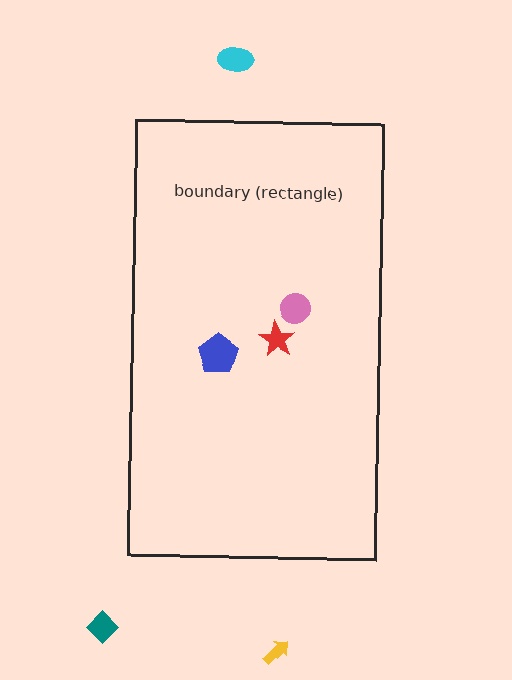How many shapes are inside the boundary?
3 inside, 3 outside.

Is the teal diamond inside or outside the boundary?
Outside.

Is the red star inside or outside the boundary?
Inside.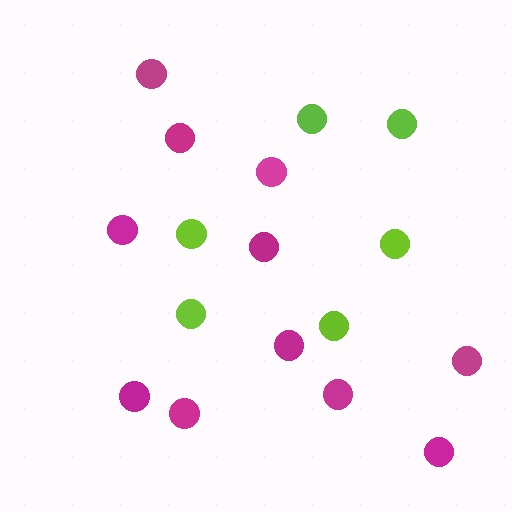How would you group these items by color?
There are 2 groups: one group of lime circles (6) and one group of magenta circles (11).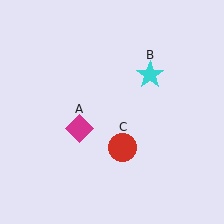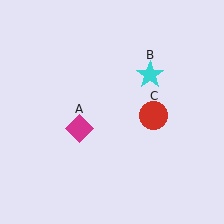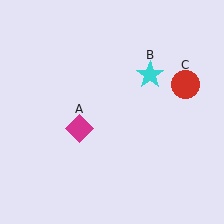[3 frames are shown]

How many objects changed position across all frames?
1 object changed position: red circle (object C).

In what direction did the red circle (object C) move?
The red circle (object C) moved up and to the right.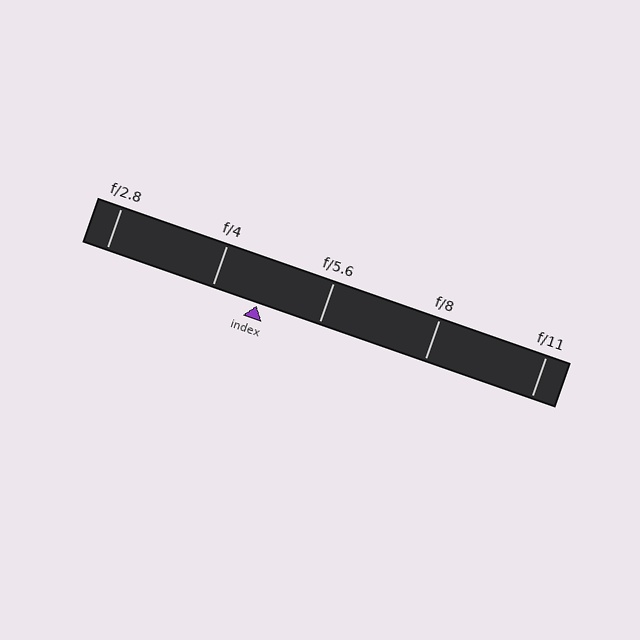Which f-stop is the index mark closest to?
The index mark is closest to f/4.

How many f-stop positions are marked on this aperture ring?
There are 5 f-stop positions marked.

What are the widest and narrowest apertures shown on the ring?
The widest aperture shown is f/2.8 and the narrowest is f/11.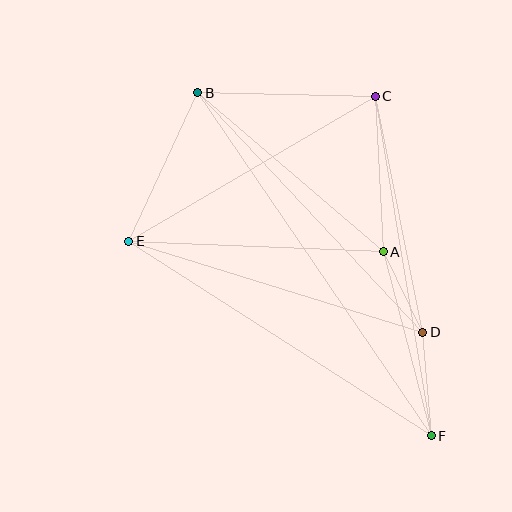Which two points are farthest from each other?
Points B and F are farthest from each other.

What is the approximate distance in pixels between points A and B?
The distance between A and B is approximately 244 pixels.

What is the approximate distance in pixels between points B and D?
The distance between B and D is approximately 328 pixels.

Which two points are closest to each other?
Points A and D are closest to each other.